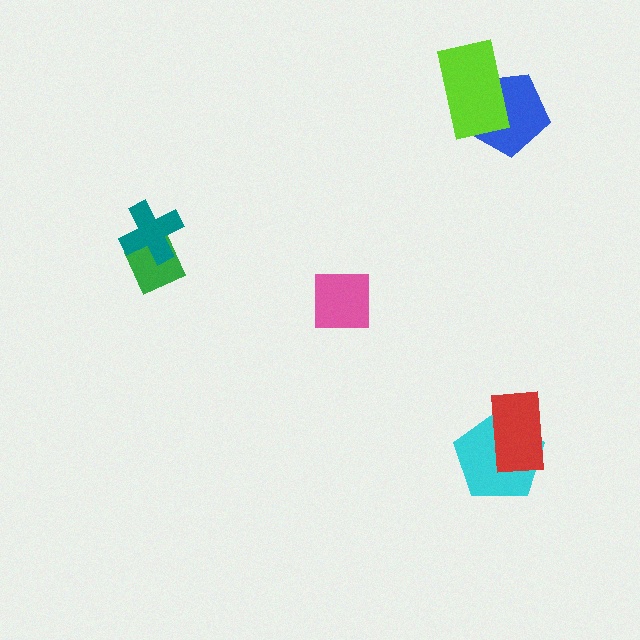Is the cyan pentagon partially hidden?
Yes, it is partially covered by another shape.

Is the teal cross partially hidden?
No, no other shape covers it.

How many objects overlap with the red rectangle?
1 object overlaps with the red rectangle.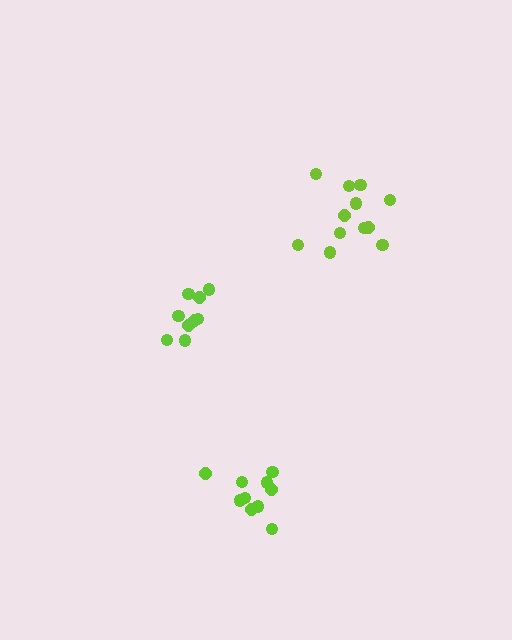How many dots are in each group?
Group 1: 9 dots, Group 2: 12 dots, Group 3: 10 dots (31 total).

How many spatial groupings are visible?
There are 3 spatial groupings.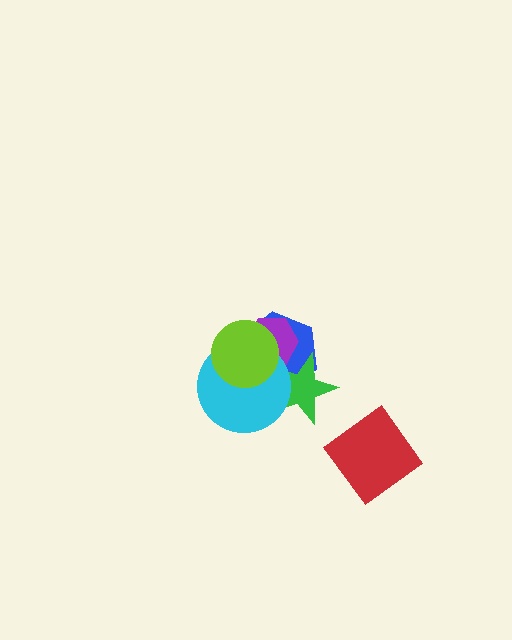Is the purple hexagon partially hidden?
Yes, it is partially covered by another shape.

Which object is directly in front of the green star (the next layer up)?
The purple hexagon is directly in front of the green star.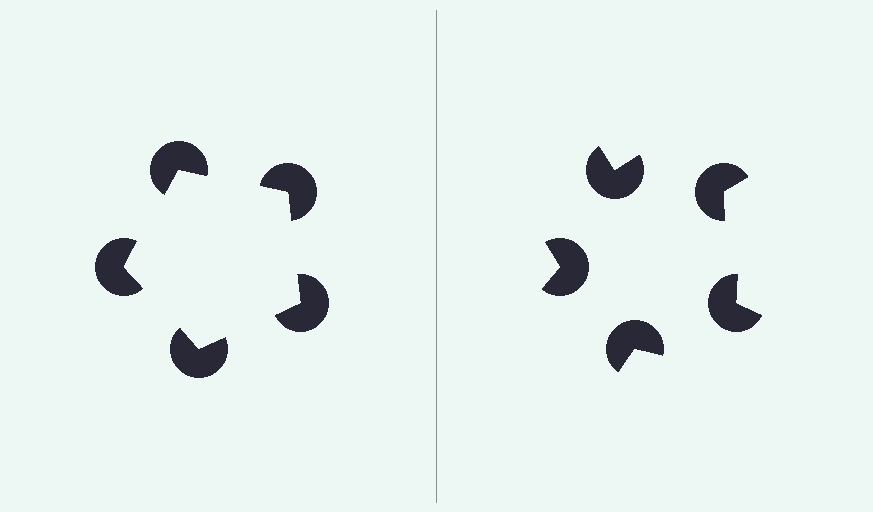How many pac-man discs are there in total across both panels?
10 — 5 on each side.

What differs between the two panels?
The pac-man discs are positioned identically on both sides; only the wedge orientations differ. On the left they align to a pentagon; on the right they are misaligned.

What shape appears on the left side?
An illusory pentagon.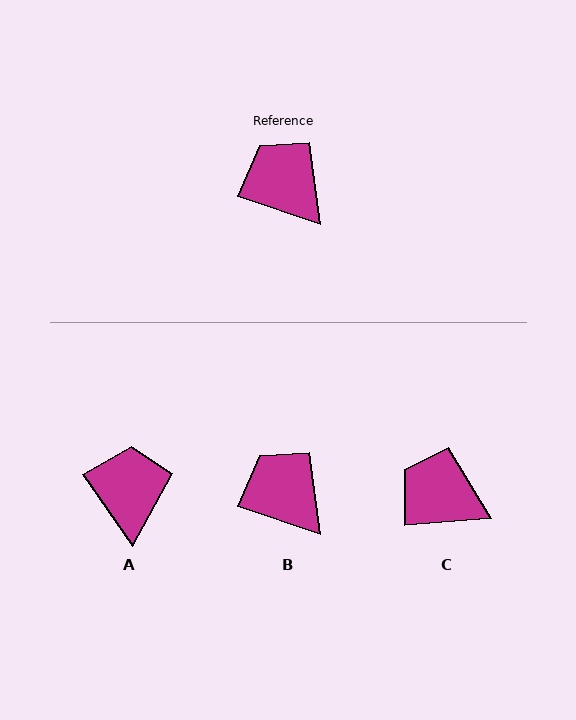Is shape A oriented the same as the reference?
No, it is off by about 36 degrees.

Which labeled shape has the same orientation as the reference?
B.